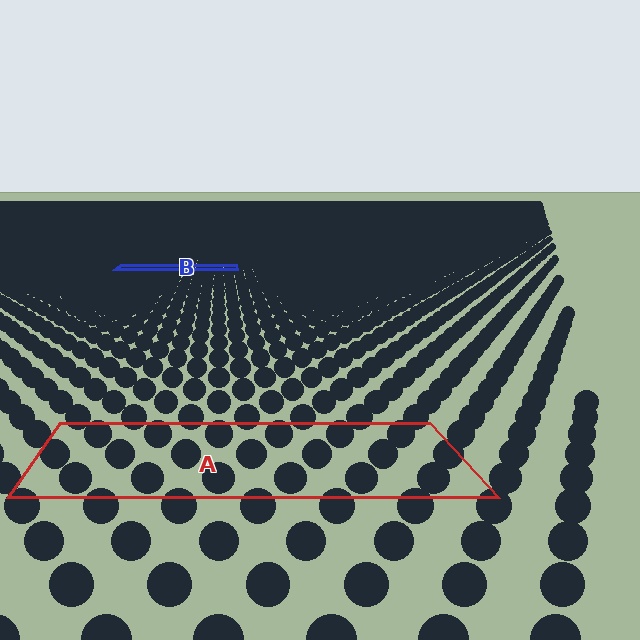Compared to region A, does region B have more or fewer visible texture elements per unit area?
Region B has more texture elements per unit area — they are packed more densely because it is farther away.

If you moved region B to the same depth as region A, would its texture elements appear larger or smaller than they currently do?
They would appear larger. At a closer depth, the same texture elements are projected at a bigger on-screen size.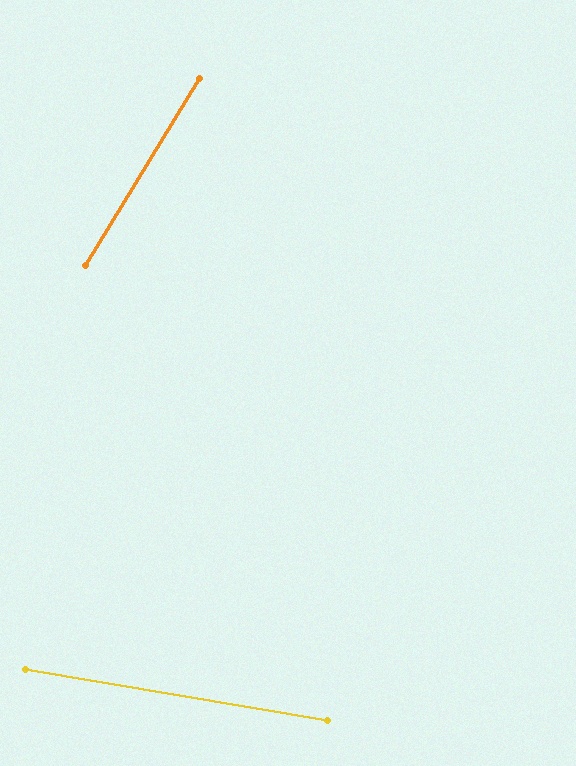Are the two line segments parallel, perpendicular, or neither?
Neither parallel nor perpendicular — they differ by about 68°.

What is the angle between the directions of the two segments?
Approximately 68 degrees.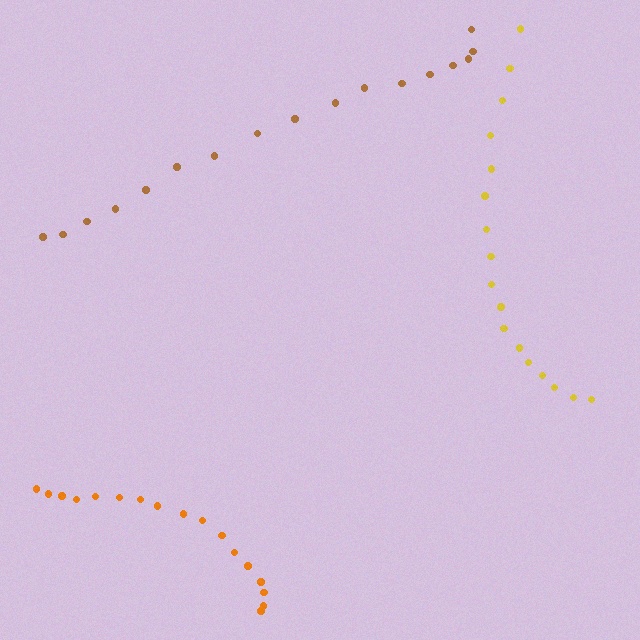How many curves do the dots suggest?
There are 3 distinct paths.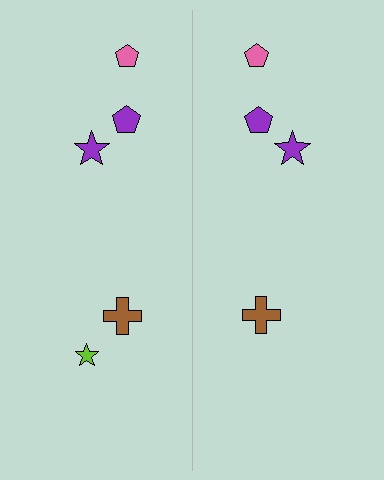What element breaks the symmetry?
A lime star is missing from the right side.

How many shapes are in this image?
There are 9 shapes in this image.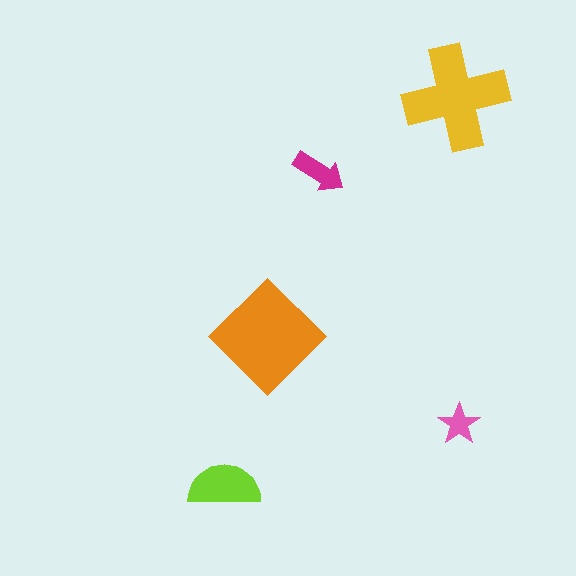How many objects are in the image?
There are 5 objects in the image.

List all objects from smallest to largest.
The pink star, the magenta arrow, the lime semicircle, the yellow cross, the orange diamond.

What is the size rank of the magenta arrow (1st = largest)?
4th.